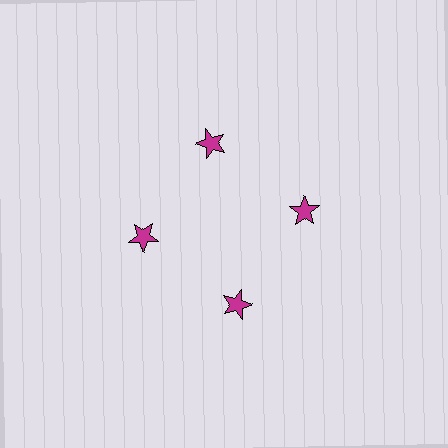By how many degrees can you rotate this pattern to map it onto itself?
The pattern maps onto itself every 90 degrees of rotation.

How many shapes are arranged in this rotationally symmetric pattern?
There are 4 shapes, arranged in 4 groups of 1.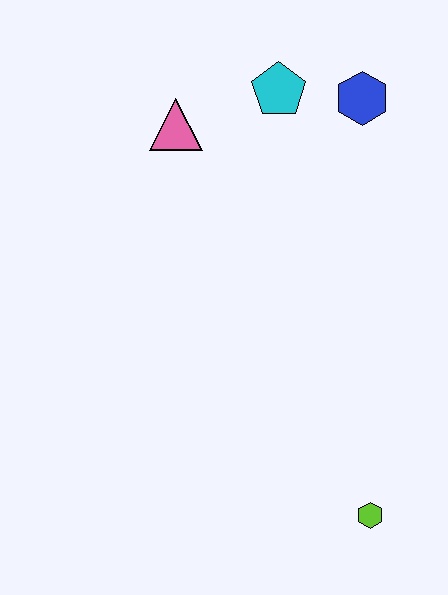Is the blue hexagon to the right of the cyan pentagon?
Yes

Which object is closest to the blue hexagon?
The cyan pentagon is closest to the blue hexagon.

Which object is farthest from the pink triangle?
The lime hexagon is farthest from the pink triangle.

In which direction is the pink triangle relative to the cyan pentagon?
The pink triangle is to the left of the cyan pentagon.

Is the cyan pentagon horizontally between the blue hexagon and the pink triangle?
Yes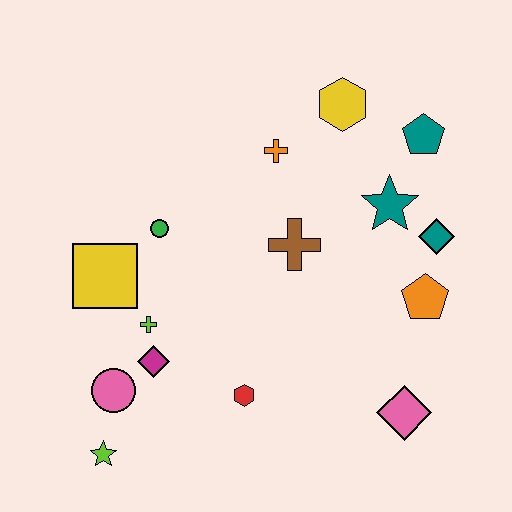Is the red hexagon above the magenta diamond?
No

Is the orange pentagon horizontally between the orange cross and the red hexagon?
No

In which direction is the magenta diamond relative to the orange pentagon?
The magenta diamond is to the left of the orange pentagon.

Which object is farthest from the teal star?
The lime star is farthest from the teal star.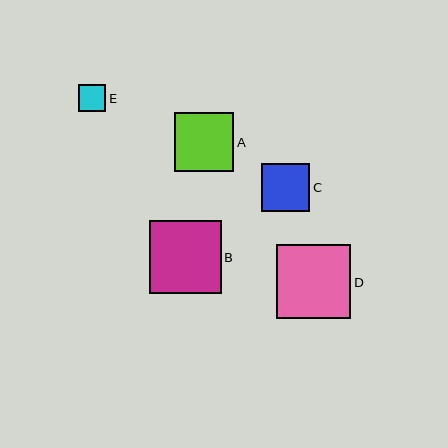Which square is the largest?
Square D is the largest with a size of approximately 75 pixels.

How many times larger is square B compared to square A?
Square B is approximately 1.2 times the size of square A.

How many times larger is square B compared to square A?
Square B is approximately 1.2 times the size of square A.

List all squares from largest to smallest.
From largest to smallest: D, B, A, C, E.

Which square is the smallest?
Square E is the smallest with a size of approximately 27 pixels.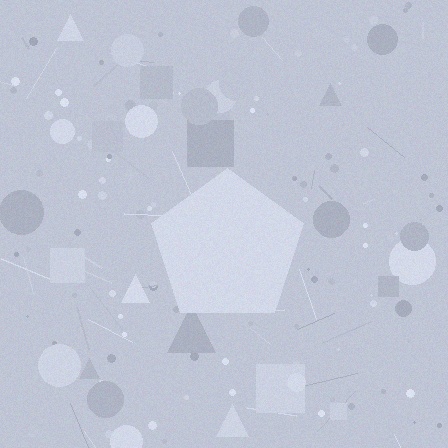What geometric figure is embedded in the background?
A pentagon is embedded in the background.